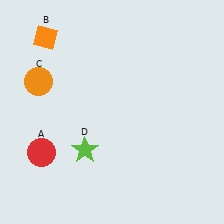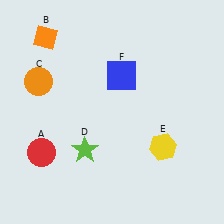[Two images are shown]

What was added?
A yellow hexagon (E), a blue square (F) were added in Image 2.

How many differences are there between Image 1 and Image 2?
There are 2 differences between the two images.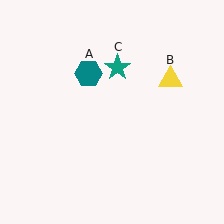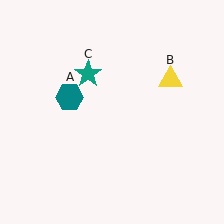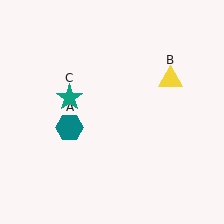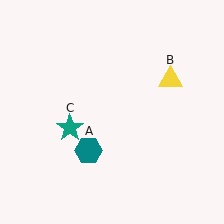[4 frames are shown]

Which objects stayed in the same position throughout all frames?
Yellow triangle (object B) remained stationary.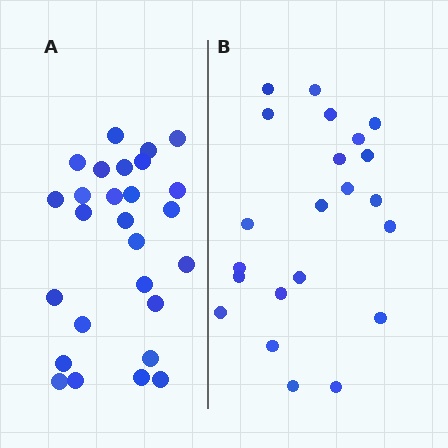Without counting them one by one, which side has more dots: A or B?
Region A (the left region) has more dots.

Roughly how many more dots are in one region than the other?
Region A has about 5 more dots than region B.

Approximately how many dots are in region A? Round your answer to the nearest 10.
About 30 dots. (The exact count is 27, which rounds to 30.)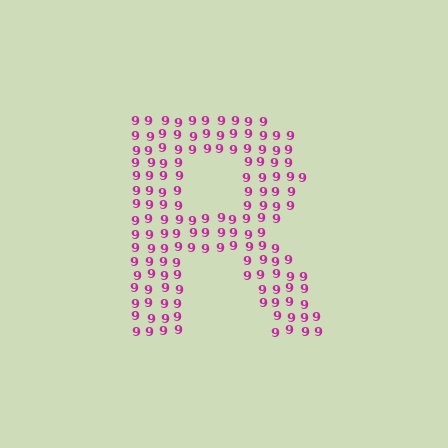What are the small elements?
The small elements are digit 9's.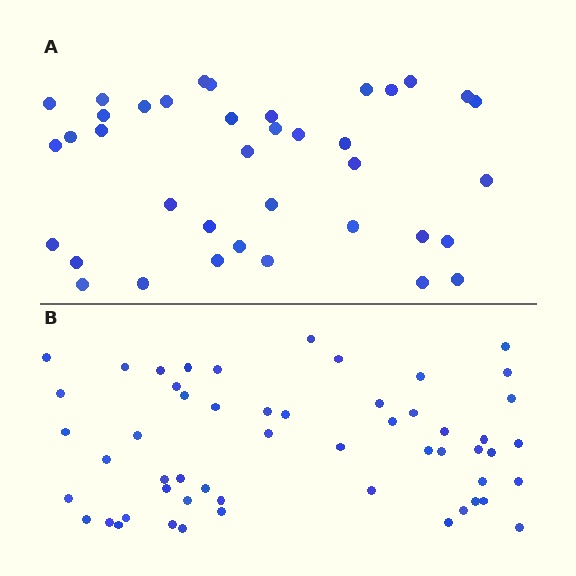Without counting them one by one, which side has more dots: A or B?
Region B (the bottom region) has more dots.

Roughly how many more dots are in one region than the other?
Region B has approximately 15 more dots than region A.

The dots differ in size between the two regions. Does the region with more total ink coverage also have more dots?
No. Region A has more total ink coverage because its dots are larger, but region B actually contains more individual dots. Total area can be misleading — the number of items is what matters here.